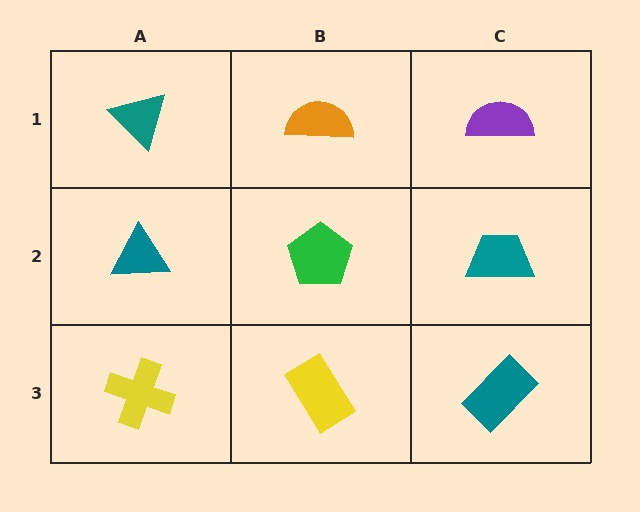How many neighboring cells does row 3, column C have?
2.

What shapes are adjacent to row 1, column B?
A green pentagon (row 2, column B), a teal triangle (row 1, column A), a purple semicircle (row 1, column C).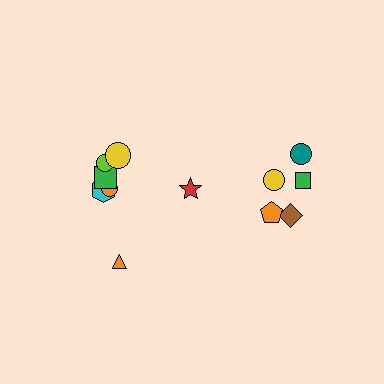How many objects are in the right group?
There are 5 objects.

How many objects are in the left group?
There are 7 objects.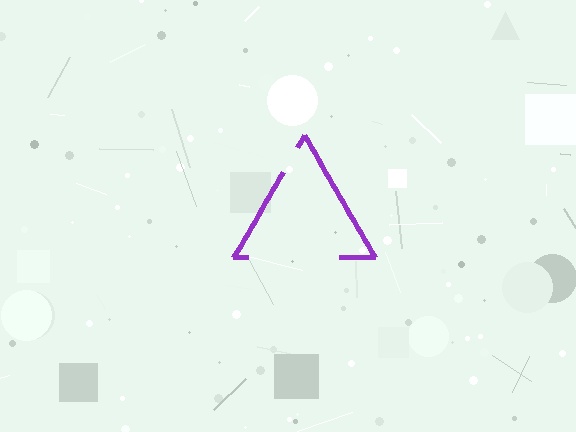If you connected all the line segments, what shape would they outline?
They would outline a triangle.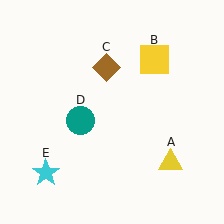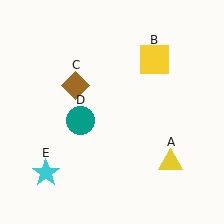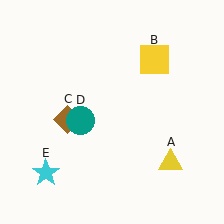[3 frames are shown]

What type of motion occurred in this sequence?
The brown diamond (object C) rotated counterclockwise around the center of the scene.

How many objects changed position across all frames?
1 object changed position: brown diamond (object C).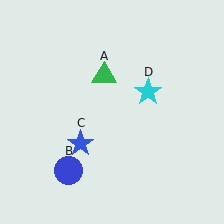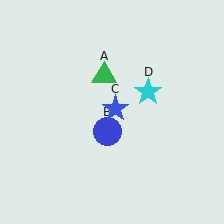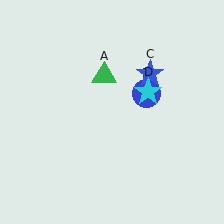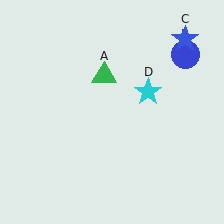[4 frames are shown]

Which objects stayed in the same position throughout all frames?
Green triangle (object A) and cyan star (object D) remained stationary.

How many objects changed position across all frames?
2 objects changed position: blue circle (object B), blue star (object C).